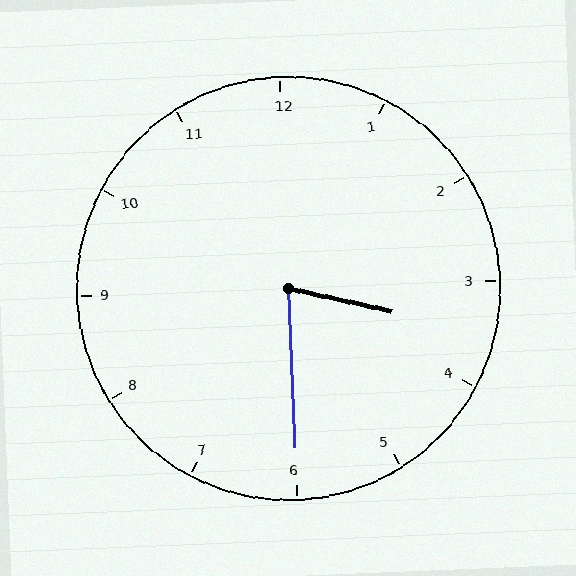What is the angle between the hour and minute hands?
Approximately 75 degrees.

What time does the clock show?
3:30.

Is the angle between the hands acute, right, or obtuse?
It is acute.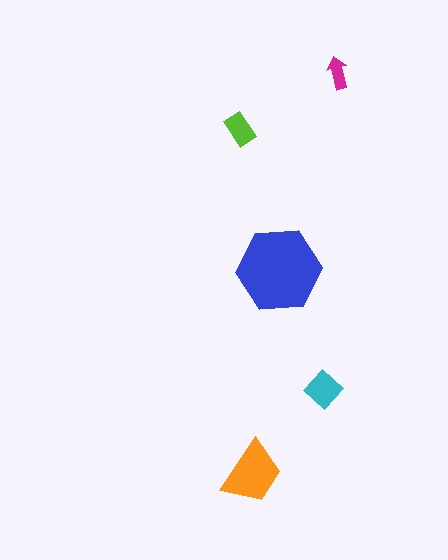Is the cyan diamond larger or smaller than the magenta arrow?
Larger.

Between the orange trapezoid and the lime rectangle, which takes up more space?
The orange trapezoid.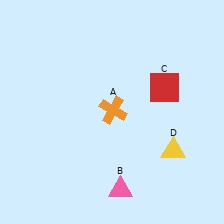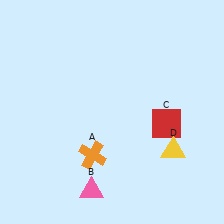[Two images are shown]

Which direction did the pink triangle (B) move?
The pink triangle (B) moved left.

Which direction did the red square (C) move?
The red square (C) moved down.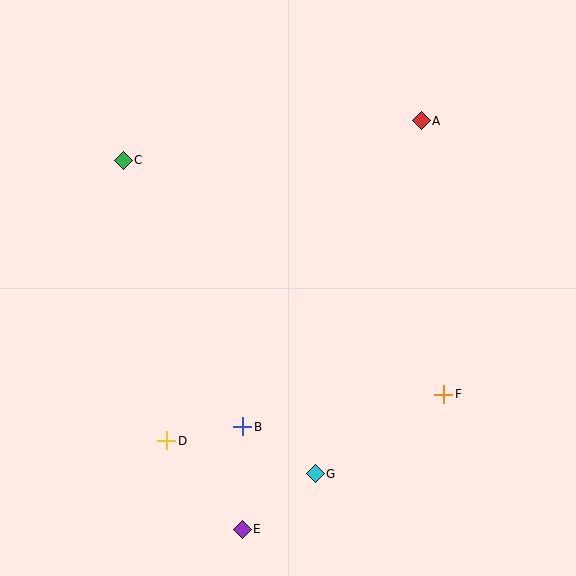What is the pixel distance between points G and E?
The distance between G and E is 92 pixels.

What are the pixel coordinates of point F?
Point F is at (444, 394).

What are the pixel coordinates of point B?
Point B is at (243, 427).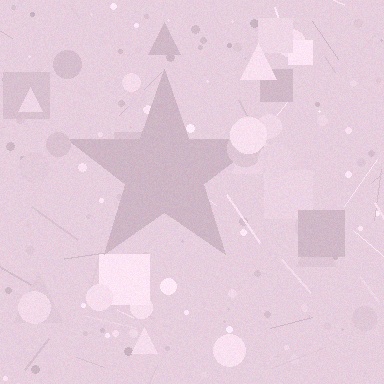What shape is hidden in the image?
A star is hidden in the image.